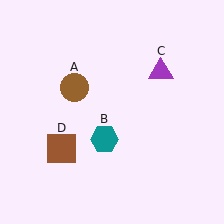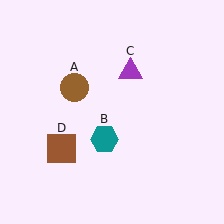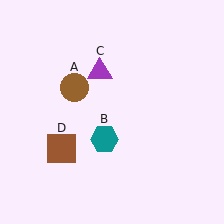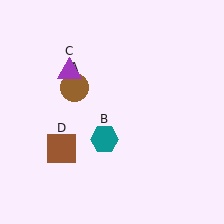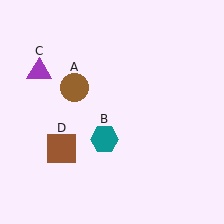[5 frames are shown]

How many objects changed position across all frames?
1 object changed position: purple triangle (object C).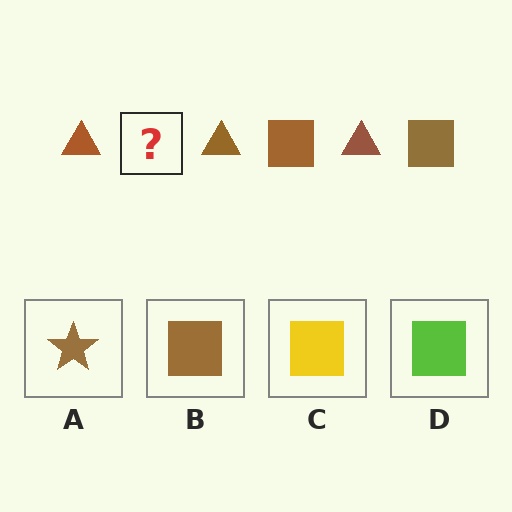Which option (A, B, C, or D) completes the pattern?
B.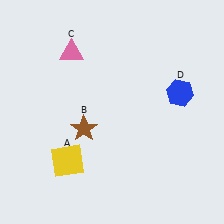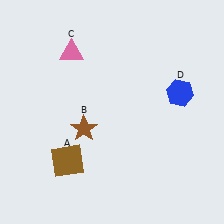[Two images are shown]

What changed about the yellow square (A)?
In Image 1, A is yellow. In Image 2, it changed to brown.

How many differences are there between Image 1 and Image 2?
There is 1 difference between the two images.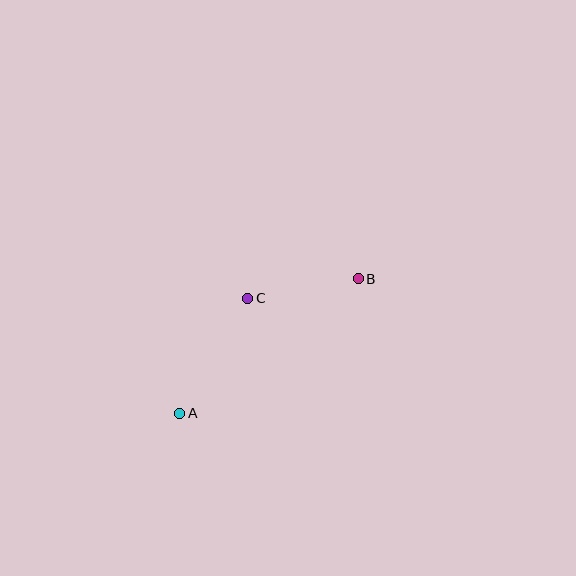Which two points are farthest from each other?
Points A and B are farthest from each other.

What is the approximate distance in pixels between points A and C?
The distance between A and C is approximately 133 pixels.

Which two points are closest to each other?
Points B and C are closest to each other.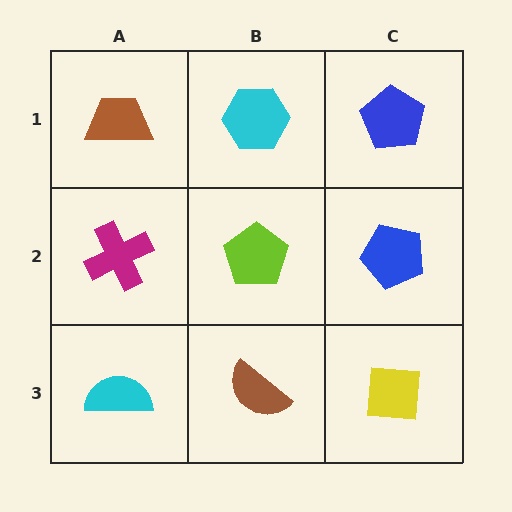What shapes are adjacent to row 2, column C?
A blue pentagon (row 1, column C), a yellow square (row 3, column C), a lime pentagon (row 2, column B).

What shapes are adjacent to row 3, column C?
A blue pentagon (row 2, column C), a brown semicircle (row 3, column B).